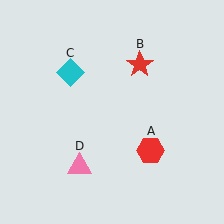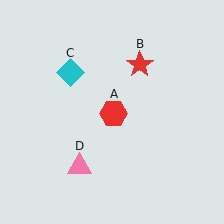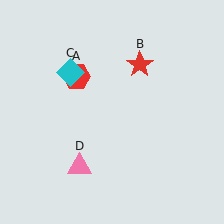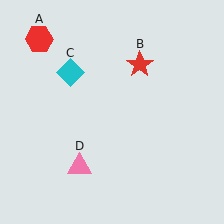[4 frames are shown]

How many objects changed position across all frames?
1 object changed position: red hexagon (object A).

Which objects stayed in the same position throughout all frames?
Red star (object B) and cyan diamond (object C) and pink triangle (object D) remained stationary.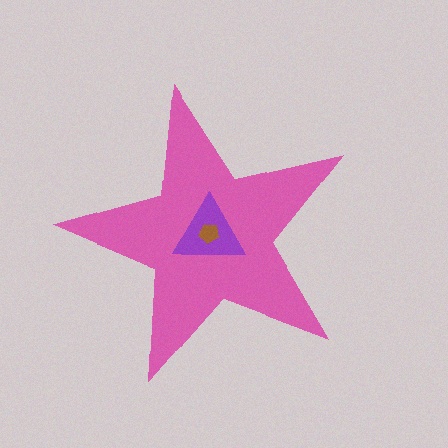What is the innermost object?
The brown pentagon.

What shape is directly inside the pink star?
The purple triangle.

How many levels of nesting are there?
3.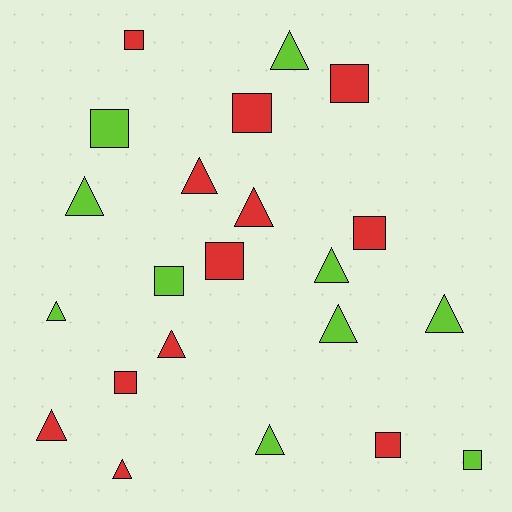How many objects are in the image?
There are 22 objects.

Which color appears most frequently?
Red, with 12 objects.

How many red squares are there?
There are 7 red squares.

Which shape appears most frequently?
Triangle, with 12 objects.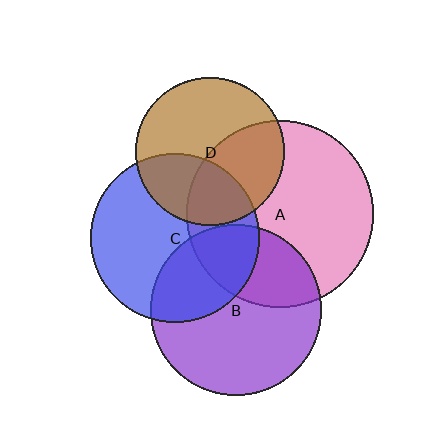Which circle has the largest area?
Circle A (pink).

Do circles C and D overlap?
Yes.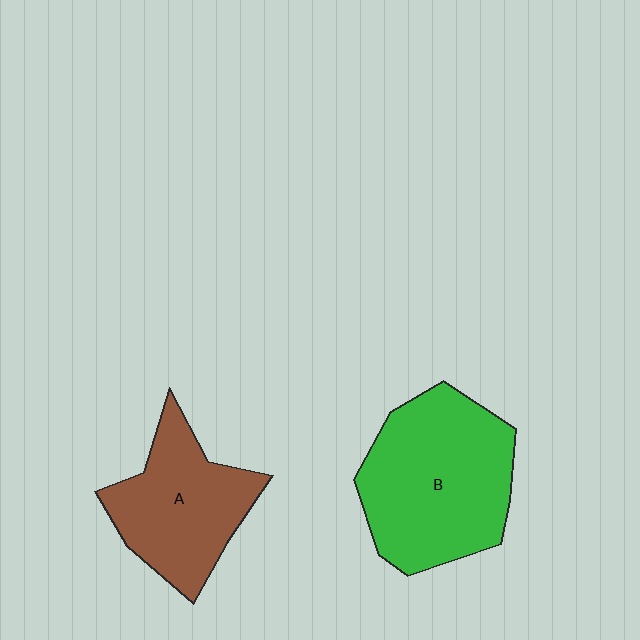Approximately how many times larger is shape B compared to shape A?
Approximately 1.4 times.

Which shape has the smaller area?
Shape A (brown).